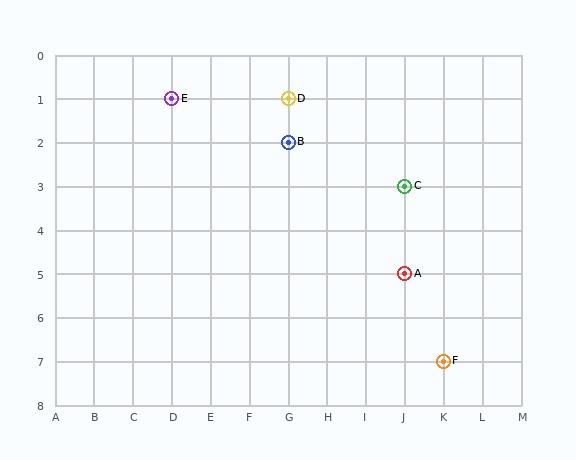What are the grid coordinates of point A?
Point A is at grid coordinates (J, 5).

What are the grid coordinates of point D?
Point D is at grid coordinates (G, 1).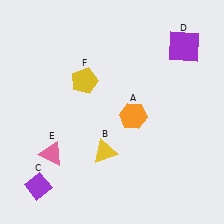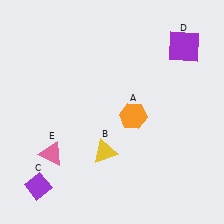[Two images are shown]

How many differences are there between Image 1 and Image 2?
There is 1 difference between the two images.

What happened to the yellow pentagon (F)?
The yellow pentagon (F) was removed in Image 2. It was in the top-left area of Image 1.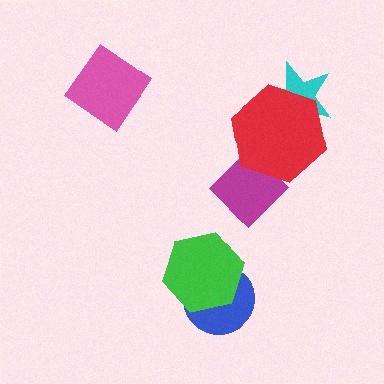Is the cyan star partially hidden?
Yes, it is partially covered by another shape.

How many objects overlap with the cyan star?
1 object overlaps with the cyan star.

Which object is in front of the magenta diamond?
The red hexagon is in front of the magenta diamond.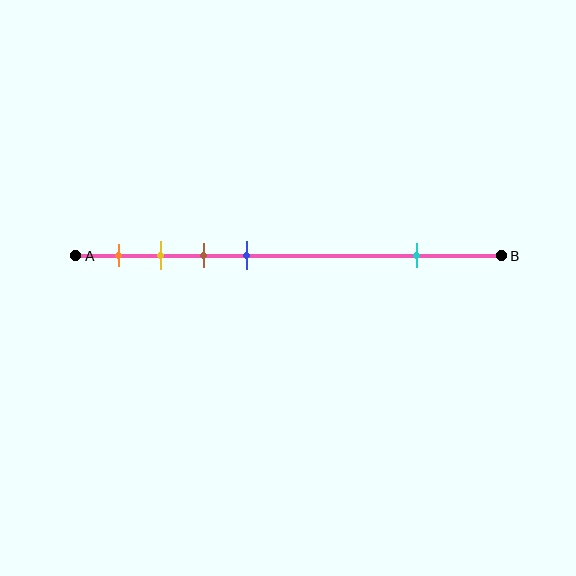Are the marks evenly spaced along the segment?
No, the marks are not evenly spaced.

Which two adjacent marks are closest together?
The yellow and brown marks are the closest adjacent pair.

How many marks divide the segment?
There are 5 marks dividing the segment.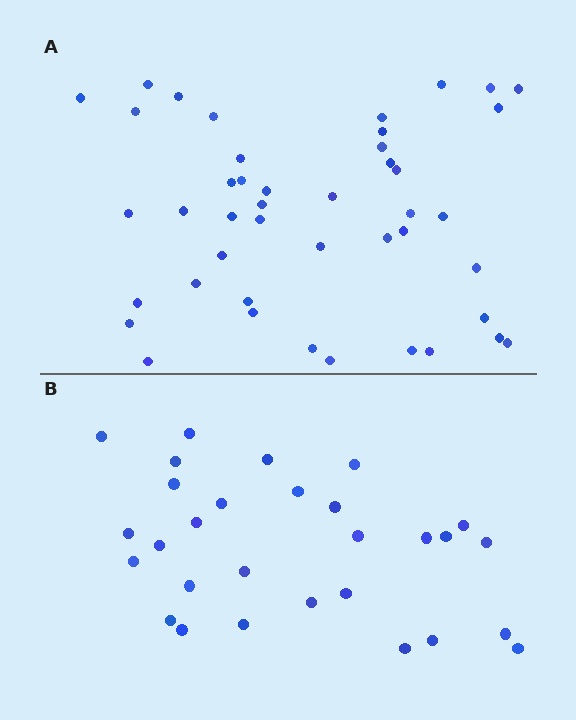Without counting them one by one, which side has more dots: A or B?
Region A (the top region) has more dots.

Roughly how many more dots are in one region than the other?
Region A has approximately 15 more dots than region B.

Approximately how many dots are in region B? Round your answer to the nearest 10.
About 30 dots. (The exact count is 29, which rounds to 30.)